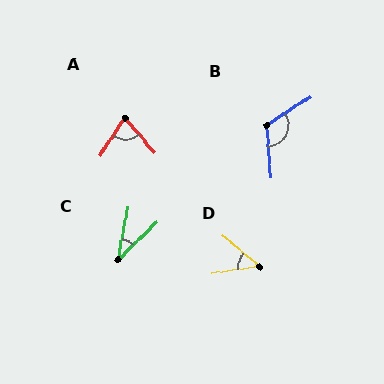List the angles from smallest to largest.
C (36°), D (49°), A (74°), B (119°).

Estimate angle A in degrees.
Approximately 74 degrees.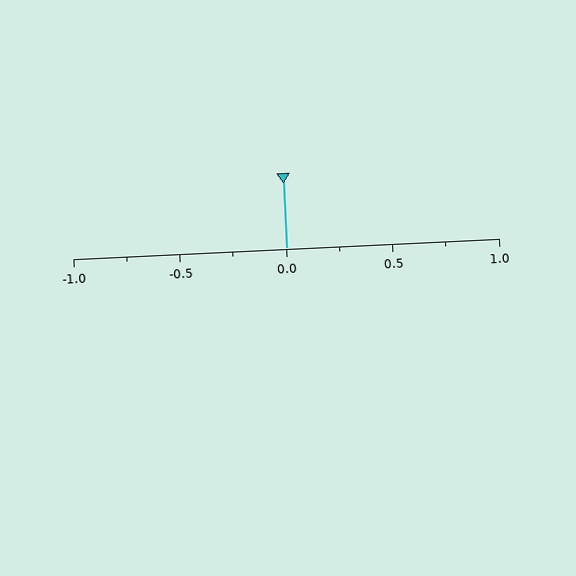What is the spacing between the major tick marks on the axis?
The major ticks are spaced 0.5 apart.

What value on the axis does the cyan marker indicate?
The marker indicates approximately 0.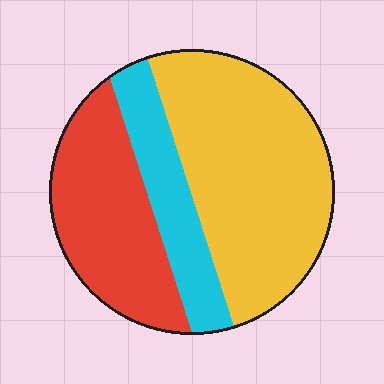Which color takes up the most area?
Yellow, at roughly 50%.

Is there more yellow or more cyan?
Yellow.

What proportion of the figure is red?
Red takes up about one third (1/3) of the figure.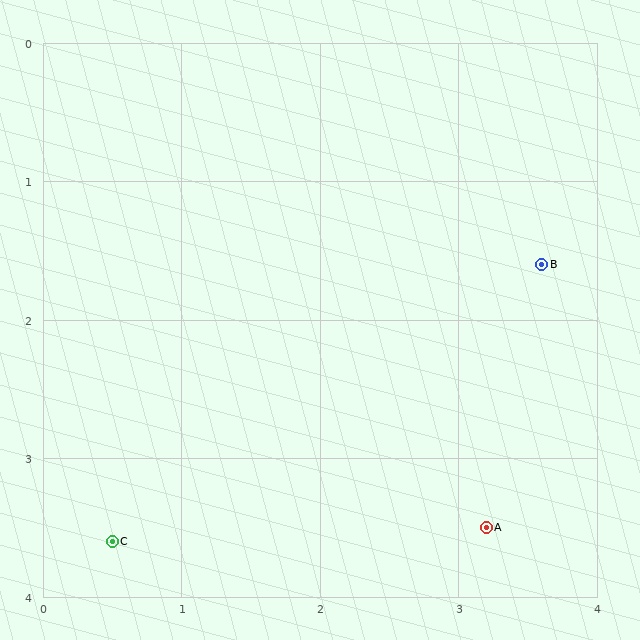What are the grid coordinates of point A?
Point A is at approximately (3.2, 3.5).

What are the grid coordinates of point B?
Point B is at approximately (3.6, 1.6).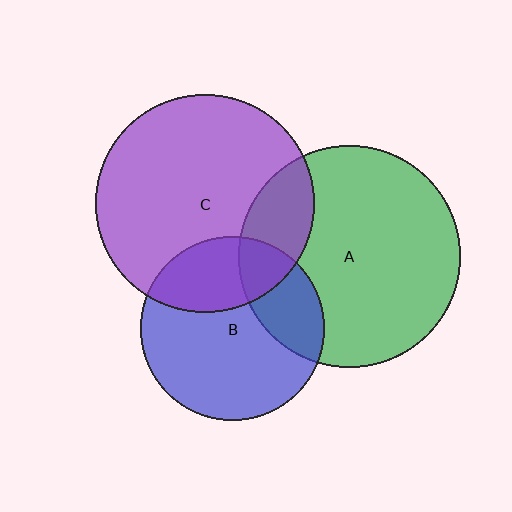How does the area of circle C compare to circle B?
Approximately 1.4 times.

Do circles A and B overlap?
Yes.